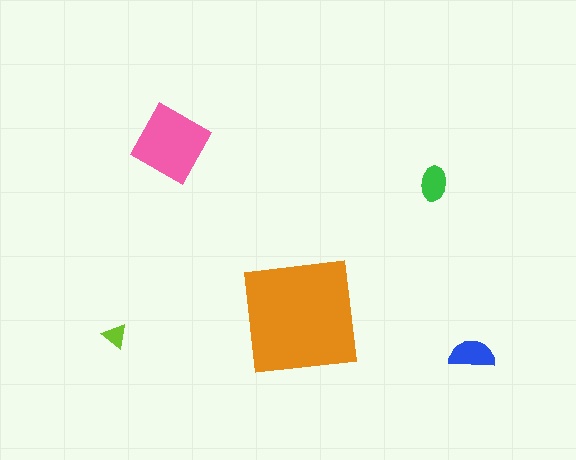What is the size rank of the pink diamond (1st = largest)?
2nd.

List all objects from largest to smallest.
The orange square, the pink diamond, the blue semicircle, the green ellipse, the lime triangle.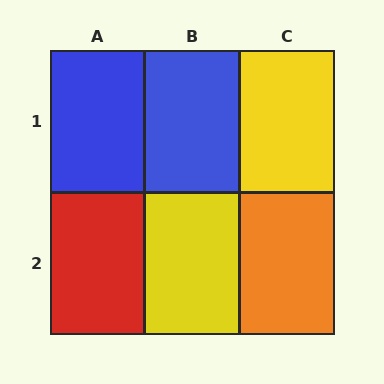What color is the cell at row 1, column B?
Blue.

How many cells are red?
1 cell is red.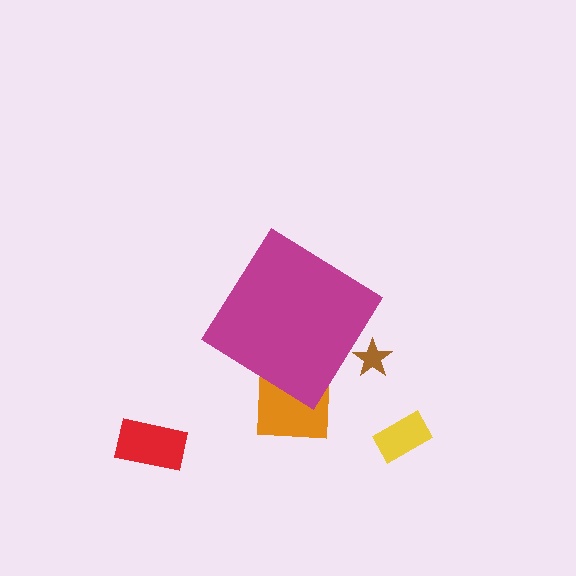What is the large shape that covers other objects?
A magenta diamond.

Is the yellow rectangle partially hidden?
No, the yellow rectangle is fully visible.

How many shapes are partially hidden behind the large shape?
2 shapes are partially hidden.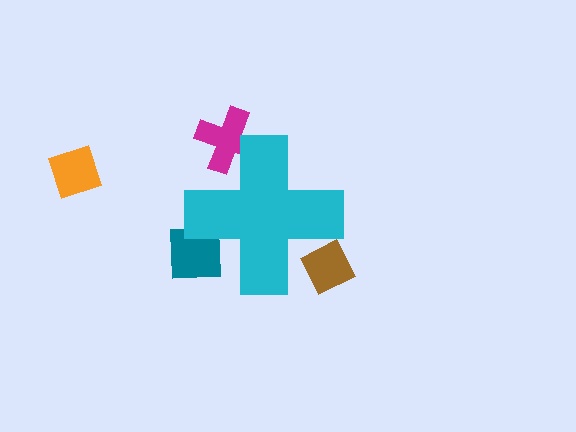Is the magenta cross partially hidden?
Yes, the magenta cross is partially hidden behind the cyan cross.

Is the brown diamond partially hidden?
Yes, the brown diamond is partially hidden behind the cyan cross.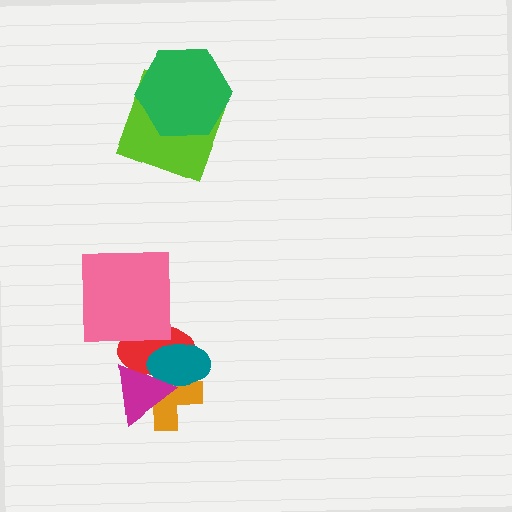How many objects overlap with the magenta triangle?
3 objects overlap with the magenta triangle.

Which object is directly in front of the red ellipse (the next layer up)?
The orange cross is directly in front of the red ellipse.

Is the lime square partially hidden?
Yes, it is partially covered by another shape.